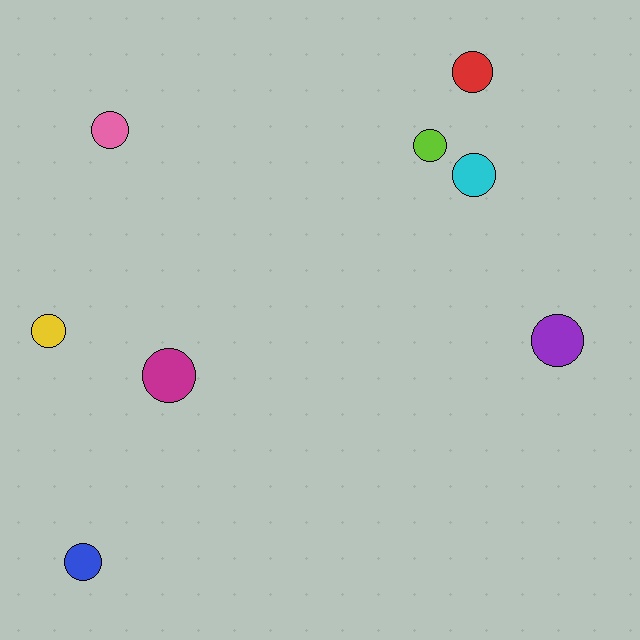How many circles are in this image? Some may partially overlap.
There are 8 circles.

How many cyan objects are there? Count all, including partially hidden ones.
There is 1 cyan object.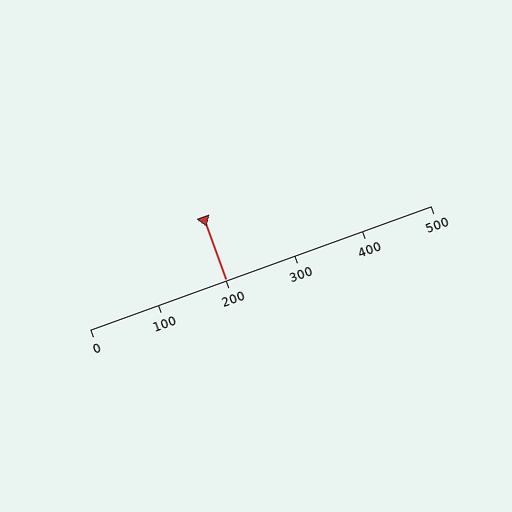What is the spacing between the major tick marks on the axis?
The major ticks are spaced 100 apart.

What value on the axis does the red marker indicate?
The marker indicates approximately 200.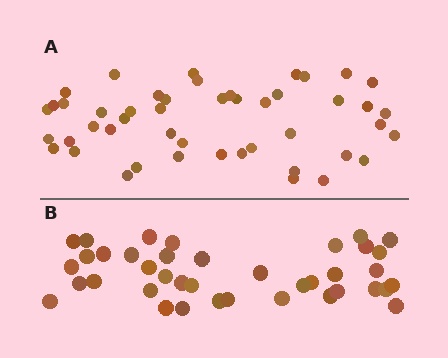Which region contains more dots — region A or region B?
Region A (the top region) has more dots.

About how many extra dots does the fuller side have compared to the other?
Region A has roughly 8 or so more dots than region B.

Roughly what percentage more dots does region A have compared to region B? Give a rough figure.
About 20% more.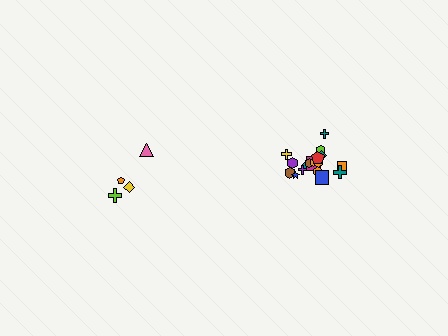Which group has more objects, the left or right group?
The right group.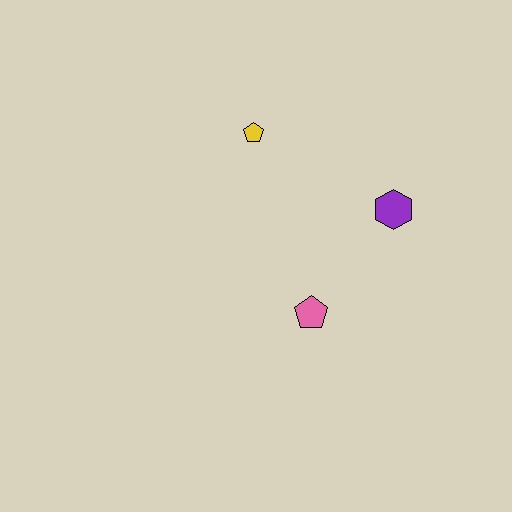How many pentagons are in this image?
There are 2 pentagons.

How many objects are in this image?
There are 3 objects.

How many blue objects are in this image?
There are no blue objects.